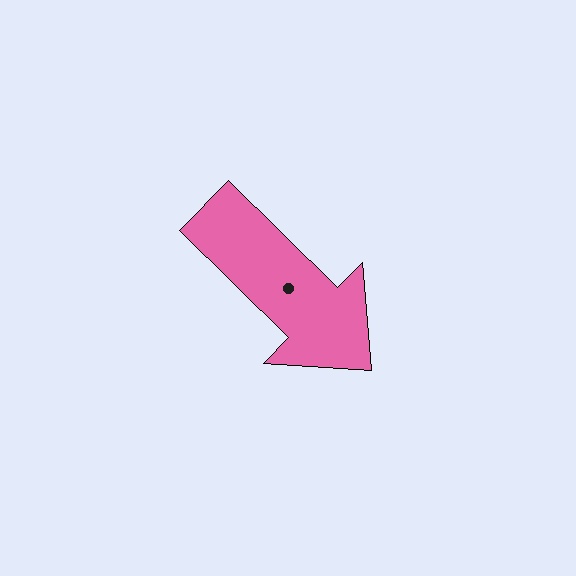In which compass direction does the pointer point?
Southeast.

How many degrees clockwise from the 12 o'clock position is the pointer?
Approximately 135 degrees.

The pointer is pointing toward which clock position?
Roughly 4 o'clock.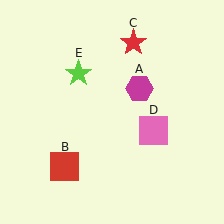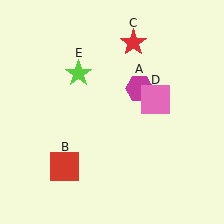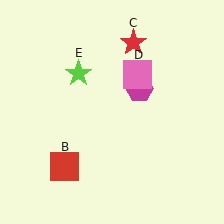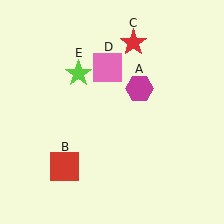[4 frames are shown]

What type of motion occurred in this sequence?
The pink square (object D) rotated counterclockwise around the center of the scene.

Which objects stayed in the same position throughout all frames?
Magenta hexagon (object A) and red square (object B) and red star (object C) and lime star (object E) remained stationary.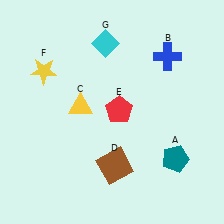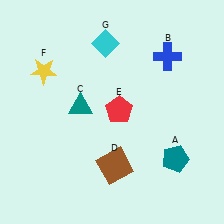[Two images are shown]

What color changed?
The triangle (C) changed from yellow in Image 1 to teal in Image 2.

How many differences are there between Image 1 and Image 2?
There is 1 difference between the two images.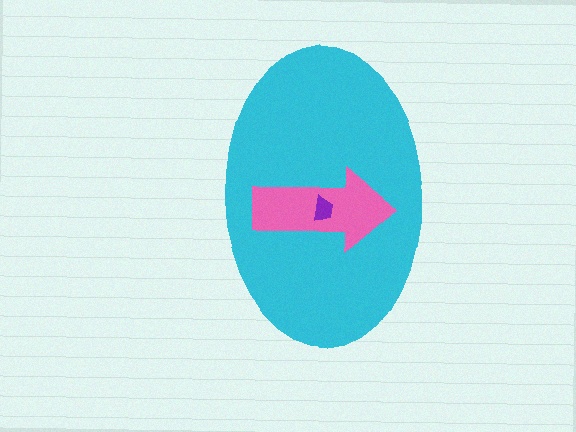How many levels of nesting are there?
3.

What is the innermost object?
The purple trapezoid.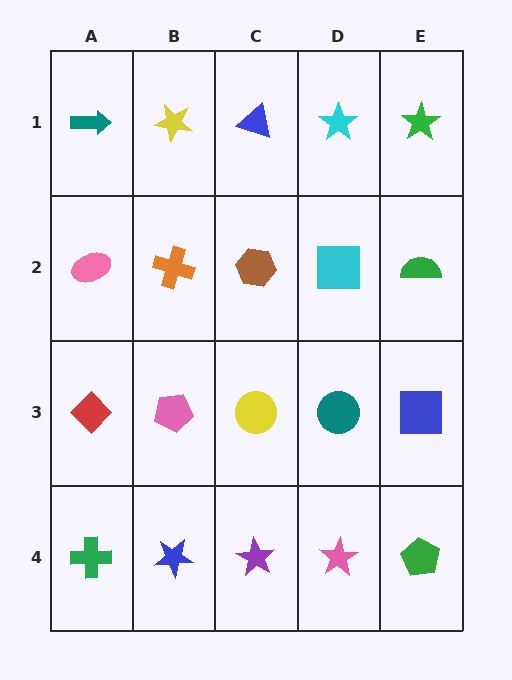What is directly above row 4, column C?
A yellow circle.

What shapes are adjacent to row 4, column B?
A pink pentagon (row 3, column B), a green cross (row 4, column A), a purple star (row 4, column C).